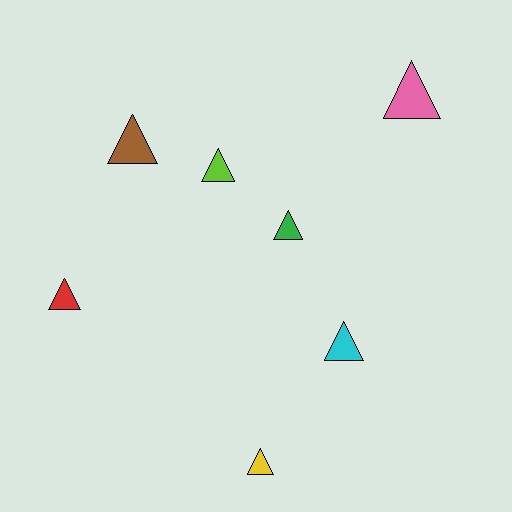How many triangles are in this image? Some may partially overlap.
There are 7 triangles.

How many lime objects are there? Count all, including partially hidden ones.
There is 1 lime object.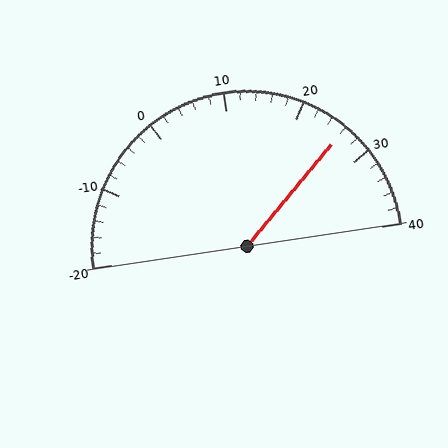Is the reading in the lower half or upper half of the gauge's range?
The reading is in the upper half of the range (-20 to 40).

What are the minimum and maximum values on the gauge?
The gauge ranges from -20 to 40.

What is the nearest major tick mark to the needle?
The nearest major tick mark is 30.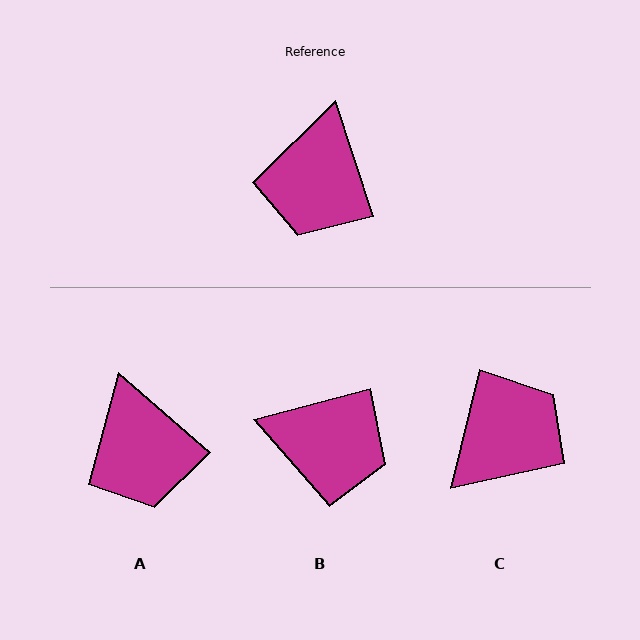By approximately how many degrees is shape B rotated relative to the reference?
Approximately 87 degrees counter-clockwise.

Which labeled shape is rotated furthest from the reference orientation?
C, about 148 degrees away.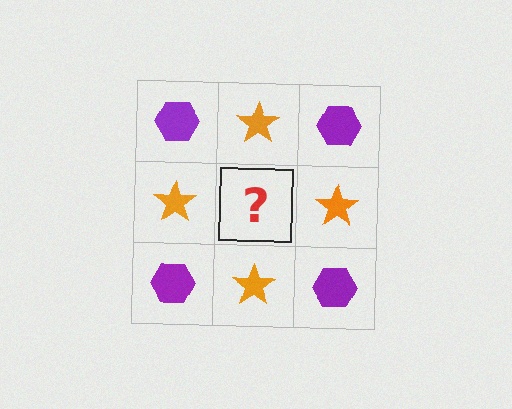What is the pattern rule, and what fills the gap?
The rule is that it alternates purple hexagon and orange star in a checkerboard pattern. The gap should be filled with a purple hexagon.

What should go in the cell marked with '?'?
The missing cell should contain a purple hexagon.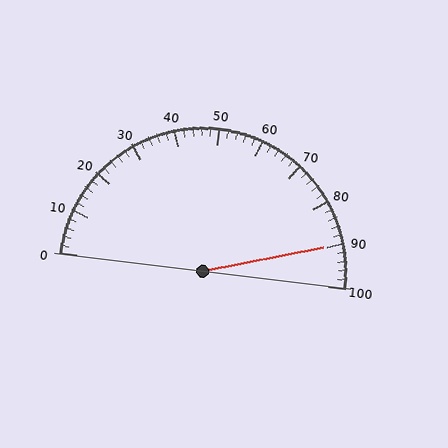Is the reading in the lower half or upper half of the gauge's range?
The reading is in the upper half of the range (0 to 100).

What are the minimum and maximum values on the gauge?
The gauge ranges from 0 to 100.